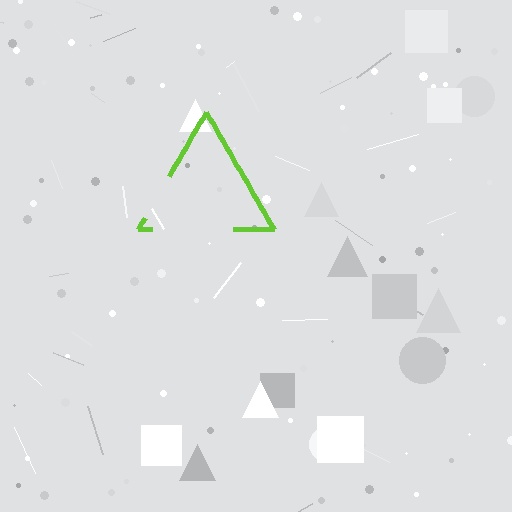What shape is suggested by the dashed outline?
The dashed outline suggests a triangle.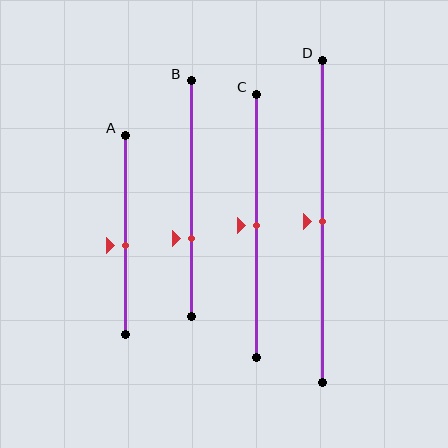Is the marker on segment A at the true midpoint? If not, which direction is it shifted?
No, the marker on segment A is shifted downward by about 5% of the segment length.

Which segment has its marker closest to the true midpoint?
Segment C has its marker closest to the true midpoint.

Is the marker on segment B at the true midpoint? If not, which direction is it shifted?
No, the marker on segment B is shifted downward by about 17% of the segment length.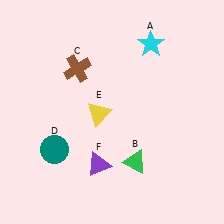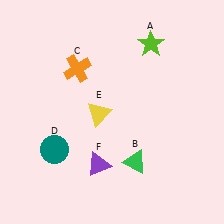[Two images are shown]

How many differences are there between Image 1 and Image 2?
There are 2 differences between the two images.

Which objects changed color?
A changed from cyan to lime. C changed from brown to orange.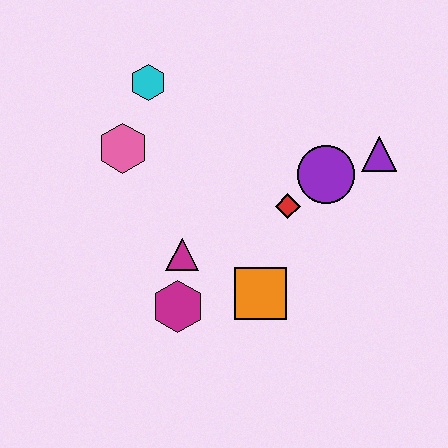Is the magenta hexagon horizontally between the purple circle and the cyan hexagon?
Yes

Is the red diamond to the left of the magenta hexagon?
No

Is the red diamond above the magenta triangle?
Yes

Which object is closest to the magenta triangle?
The magenta hexagon is closest to the magenta triangle.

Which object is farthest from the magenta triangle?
The purple triangle is farthest from the magenta triangle.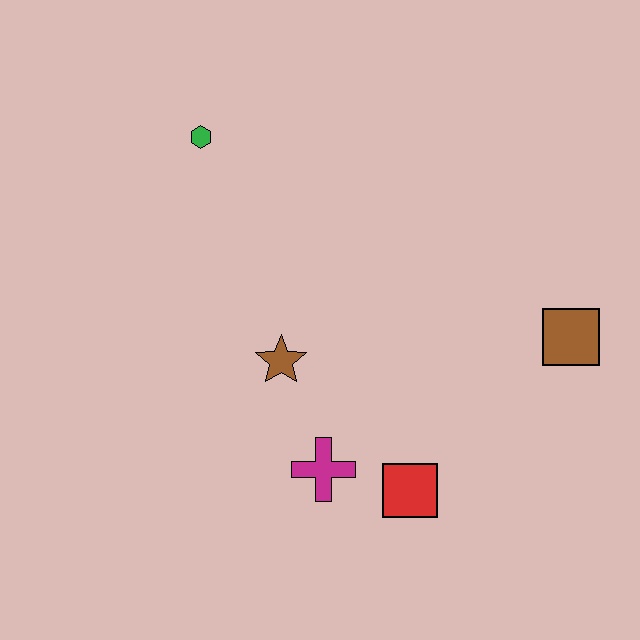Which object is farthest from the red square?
The green hexagon is farthest from the red square.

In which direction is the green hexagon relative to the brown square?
The green hexagon is to the left of the brown square.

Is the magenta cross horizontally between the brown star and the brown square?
Yes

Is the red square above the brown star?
No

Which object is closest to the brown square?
The red square is closest to the brown square.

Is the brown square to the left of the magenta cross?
No